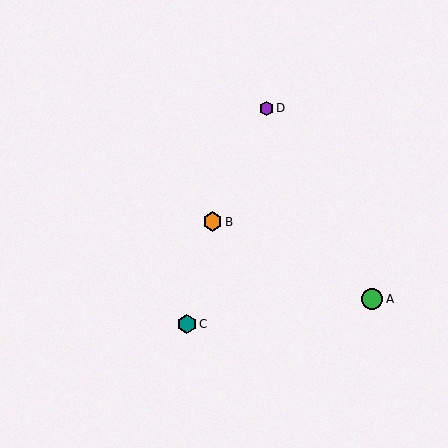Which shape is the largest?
The green circle (labeled A) is the largest.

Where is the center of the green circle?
The center of the green circle is at (372, 299).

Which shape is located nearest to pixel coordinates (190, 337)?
The teal hexagon (labeled C) at (187, 324) is nearest to that location.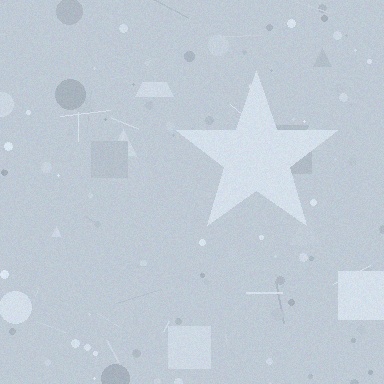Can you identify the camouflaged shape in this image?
The camouflaged shape is a star.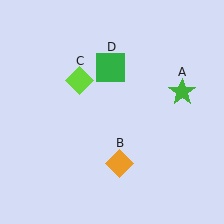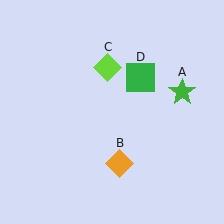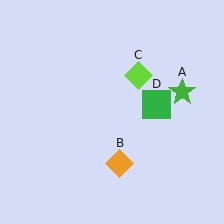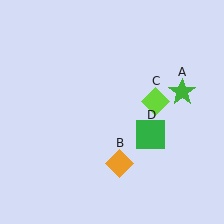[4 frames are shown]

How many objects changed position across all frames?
2 objects changed position: lime diamond (object C), green square (object D).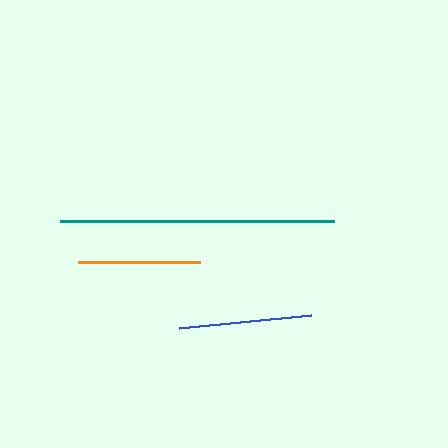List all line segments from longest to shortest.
From longest to shortest: teal, blue, orange.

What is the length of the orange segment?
The orange segment is approximately 122 pixels long.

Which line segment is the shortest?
The orange line is the shortest at approximately 122 pixels.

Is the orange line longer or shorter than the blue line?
The blue line is longer than the orange line.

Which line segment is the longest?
The teal line is the longest at approximately 273 pixels.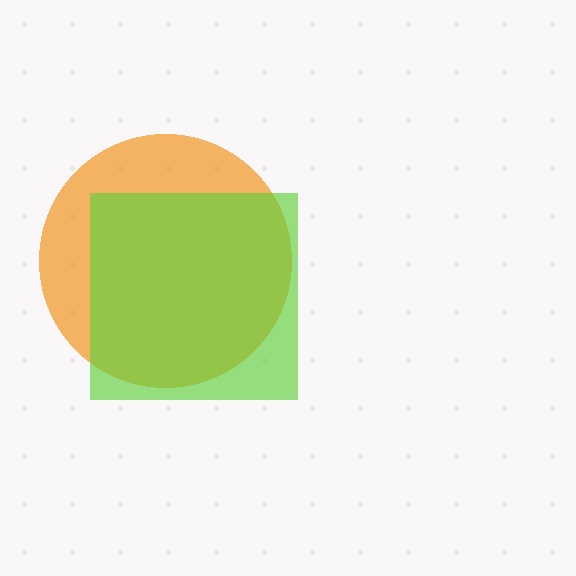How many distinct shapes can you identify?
There are 2 distinct shapes: an orange circle, a lime square.